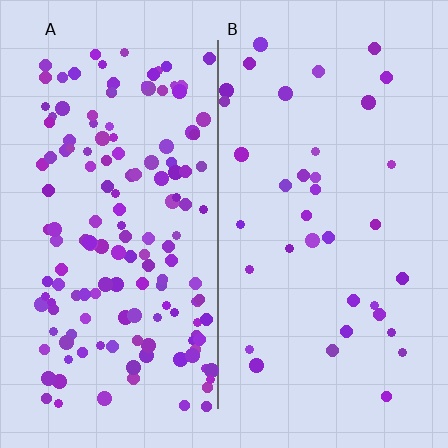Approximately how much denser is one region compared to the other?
Approximately 4.3× — region A over region B.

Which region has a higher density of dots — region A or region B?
A (the left).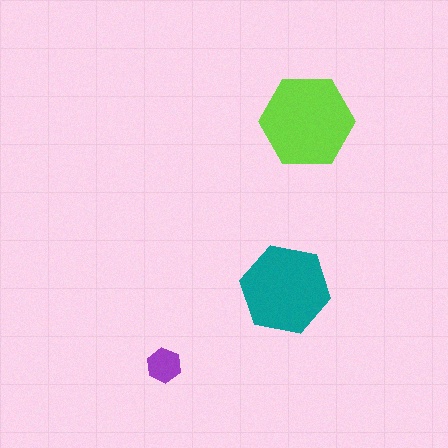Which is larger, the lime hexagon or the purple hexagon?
The lime one.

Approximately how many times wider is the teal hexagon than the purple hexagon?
About 2.5 times wider.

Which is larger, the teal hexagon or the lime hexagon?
The lime one.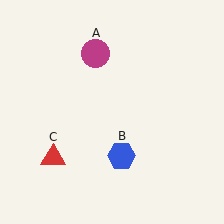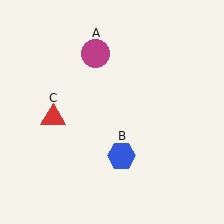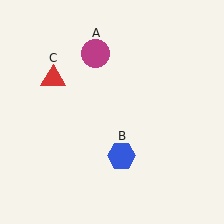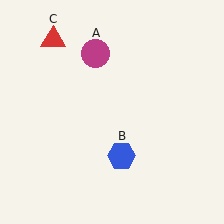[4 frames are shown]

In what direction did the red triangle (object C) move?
The red triangle (object C) moved up.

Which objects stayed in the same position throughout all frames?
Magenta circle (object A) and blue hexagon (object B) remained stationary.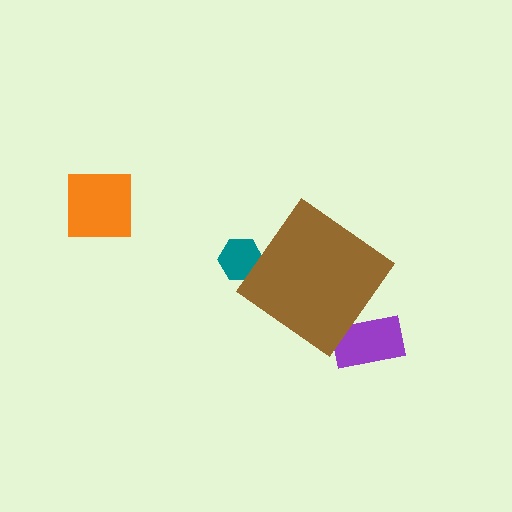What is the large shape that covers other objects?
A brown diamond.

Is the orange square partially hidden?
No, the orange square is fully visible.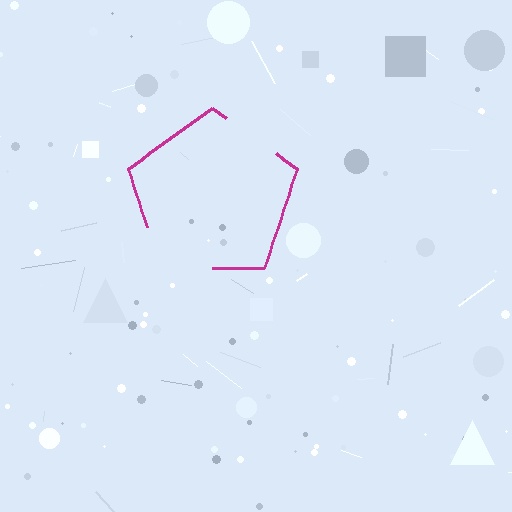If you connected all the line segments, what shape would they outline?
They would outline a pentagon.